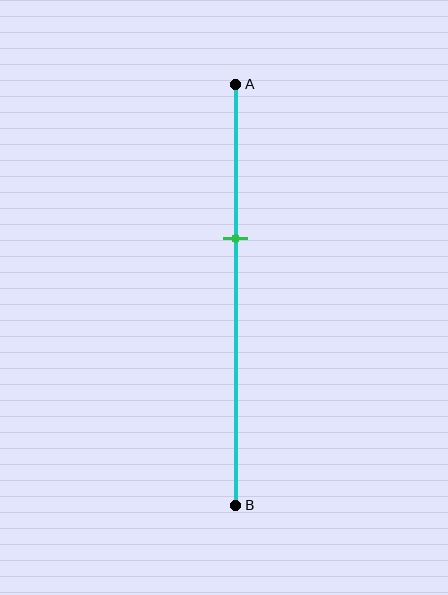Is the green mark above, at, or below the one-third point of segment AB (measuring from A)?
The green mark is below the one-third point of segment AB.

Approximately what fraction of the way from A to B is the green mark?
The green mark is approximately 35% of the way from A to B.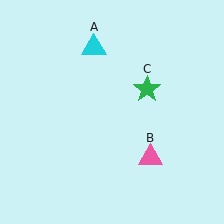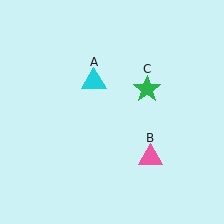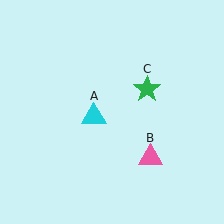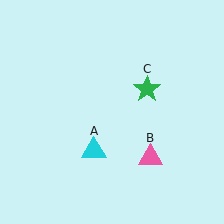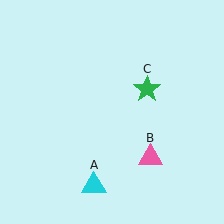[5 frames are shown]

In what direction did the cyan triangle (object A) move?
The cyan triangle (object A) moved down.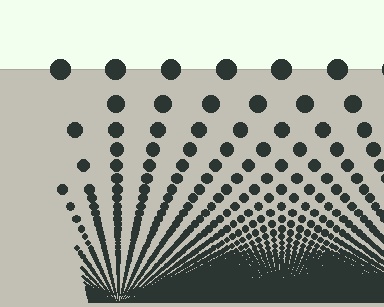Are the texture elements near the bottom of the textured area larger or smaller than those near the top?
Smaller. The gradient is inverted — elements near the bottom are smaller and denser.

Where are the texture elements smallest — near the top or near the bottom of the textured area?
Near the bottom.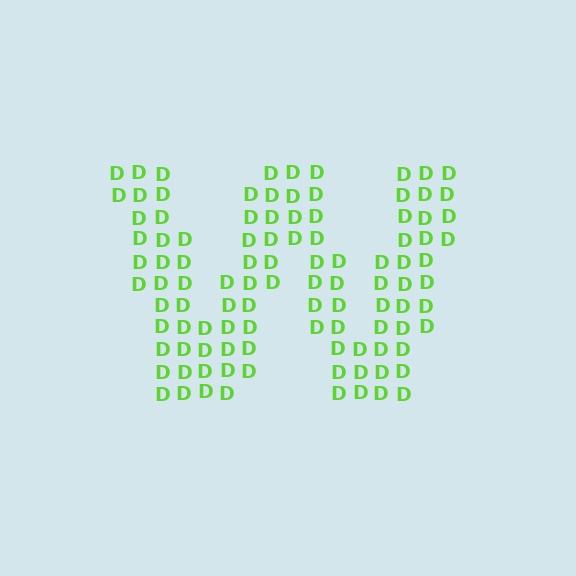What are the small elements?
The small elements are letter D's.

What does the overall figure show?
The overall figure shows the letter W.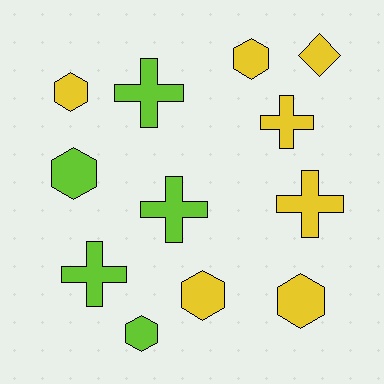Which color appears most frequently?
Yellow, with 7 objects.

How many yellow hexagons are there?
There are 4 yellow hexagons.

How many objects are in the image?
There are 12 objects.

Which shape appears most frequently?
Hexagon, with 6 objects.